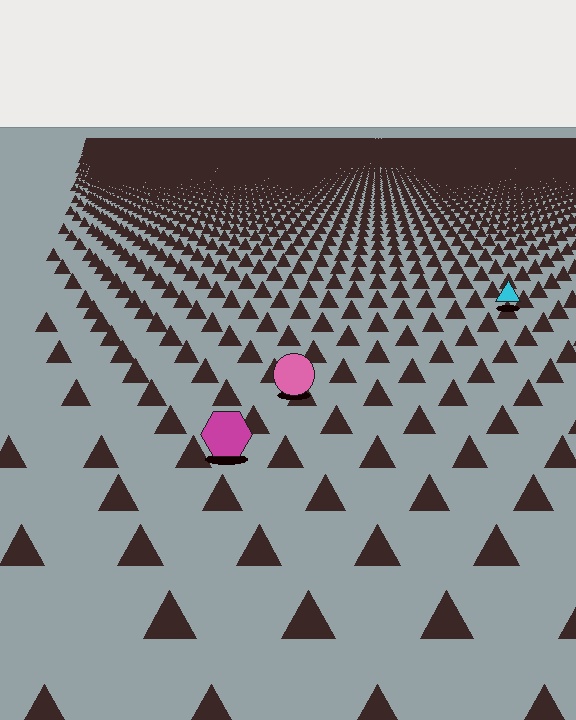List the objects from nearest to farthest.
From nearest to farthest: the magenta hexagon, the pink circle, the cyan triangle.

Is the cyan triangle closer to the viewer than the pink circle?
No. The pink circle is closer — you can tell from the texture gradient: the ground texture is coarser near it.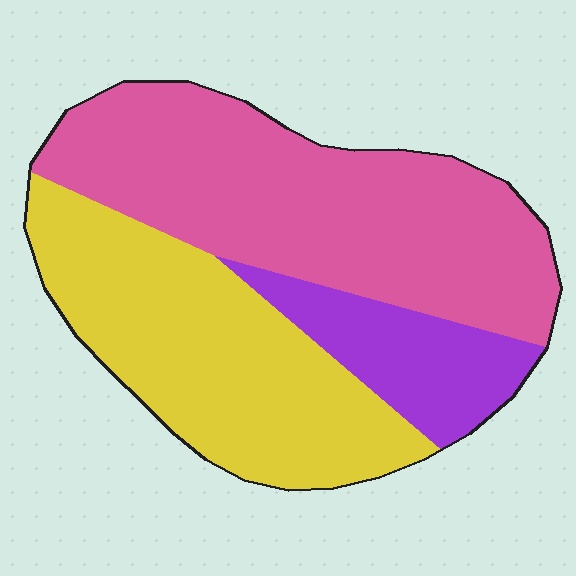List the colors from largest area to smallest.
From largest to smallest: pink, yellow, purple.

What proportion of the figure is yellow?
Yellow takes up about three eighths (3/8) of the figure.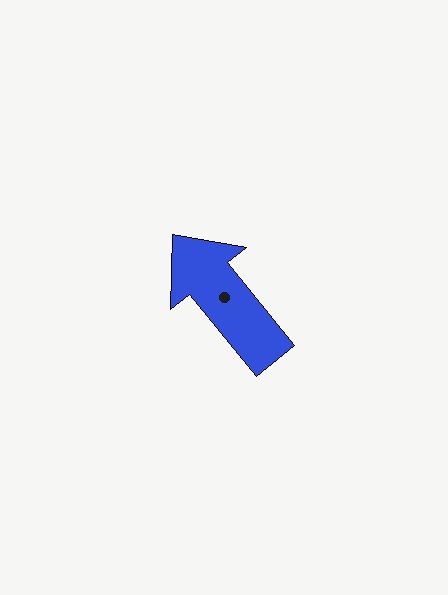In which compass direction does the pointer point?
Northwest.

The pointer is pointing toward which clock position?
Roughly 11 o'clock.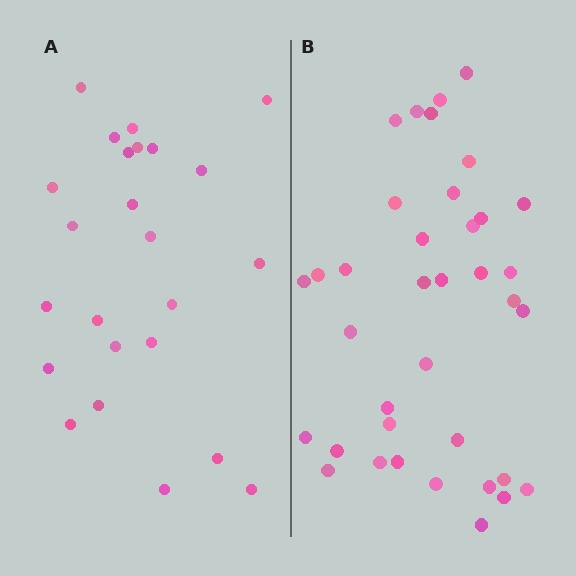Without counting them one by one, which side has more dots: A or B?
Region B (the right region) has more dots.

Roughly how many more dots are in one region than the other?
Region B has approximately 15 more dots than region A.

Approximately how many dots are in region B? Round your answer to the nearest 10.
About 40 dots. (The exact count is 37, which rounds to 40.)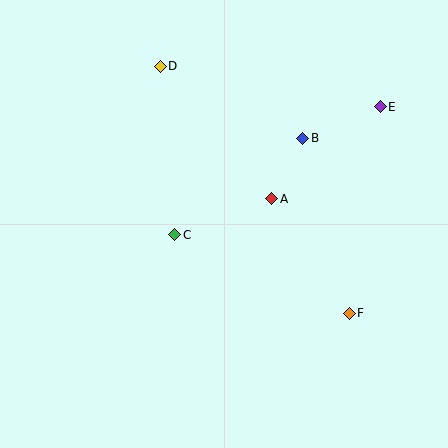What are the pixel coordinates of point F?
Point F is at (349, 313).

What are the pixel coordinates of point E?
Point E is at (380, 107).